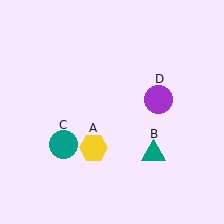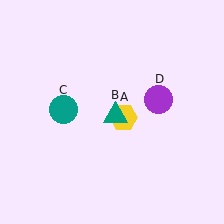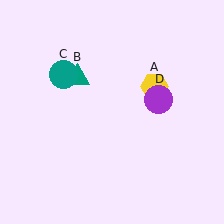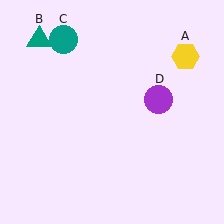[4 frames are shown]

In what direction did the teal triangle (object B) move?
The teal triangle (object B) moved up and to the left.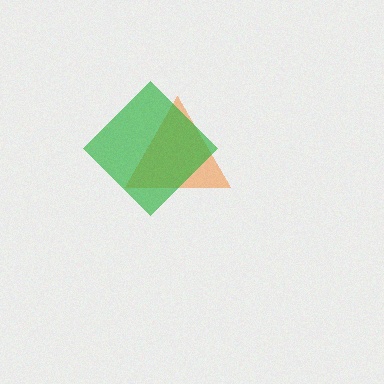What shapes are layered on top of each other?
The layered shapes are: an orange triangle, a green diamond.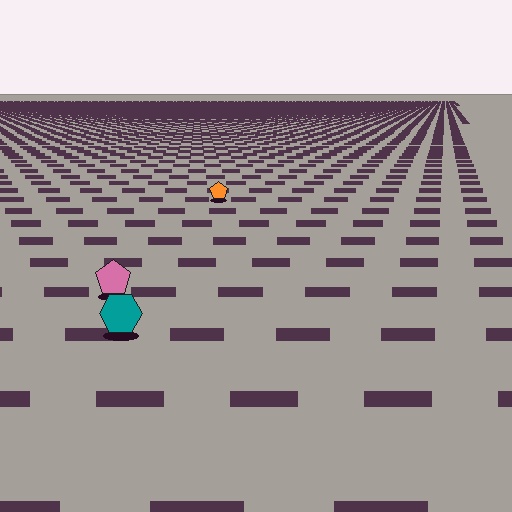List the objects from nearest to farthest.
From nearest to farthest: the teal hexagon, the pink pentagon, the orange pentagon.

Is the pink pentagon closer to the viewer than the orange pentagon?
Yes. The pink pentagon is closer — you can tell from the texture gradient: the ground texture is coarser near it.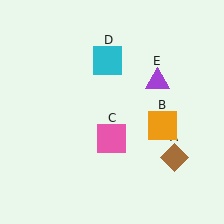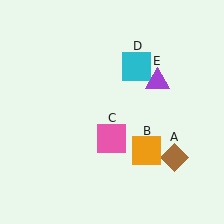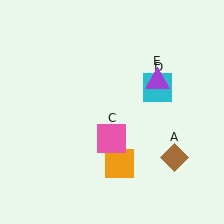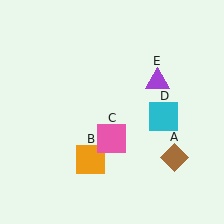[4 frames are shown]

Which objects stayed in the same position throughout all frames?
Brown diamond (object A) and pink square (object C) and purple triangle (object E) remained stationary.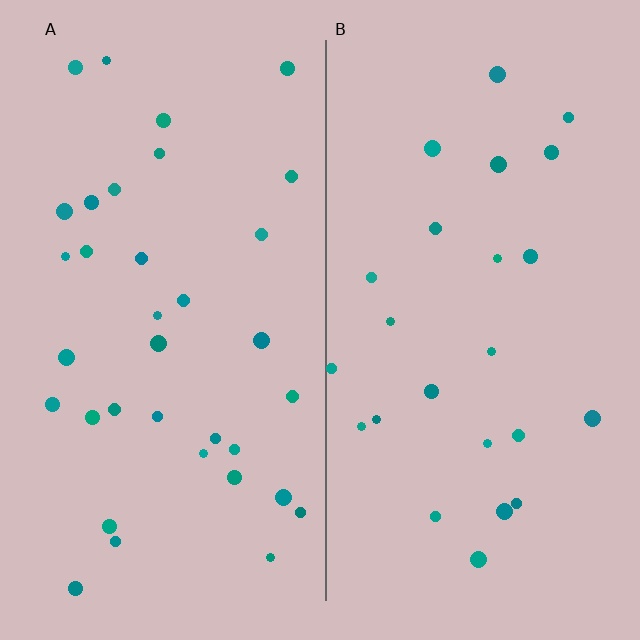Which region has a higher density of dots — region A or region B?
A (the left).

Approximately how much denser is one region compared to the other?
Approximately 1.4× — region A over region B.